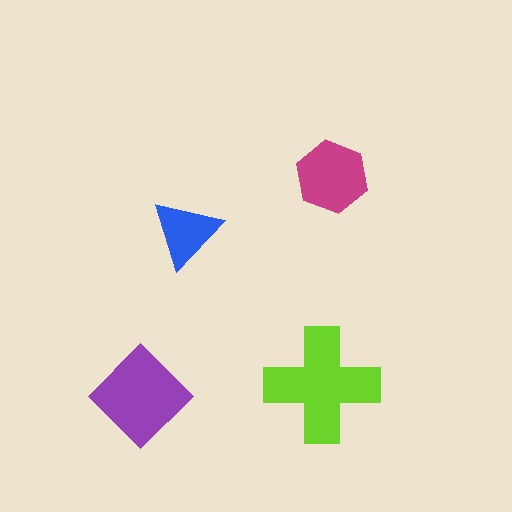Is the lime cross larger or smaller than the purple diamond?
Larger.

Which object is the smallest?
The blue triangle.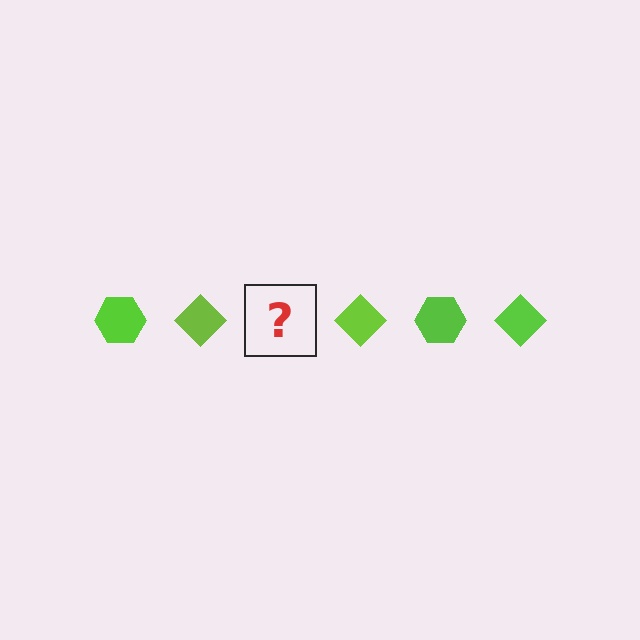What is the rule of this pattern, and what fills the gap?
The rule is that the pattern cycles through hexagon, diamond shapes in lime. The gap should be filled with a lime hexagon.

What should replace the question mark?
The question mark should be replaced with a lime hexagon.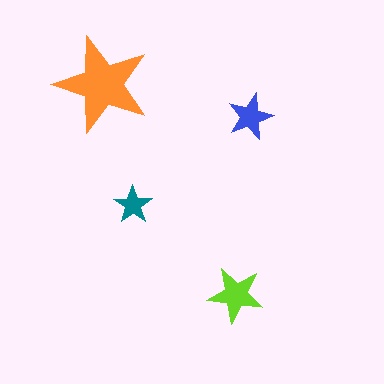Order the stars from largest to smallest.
the orange one, the lime one, the blue one, the teal one.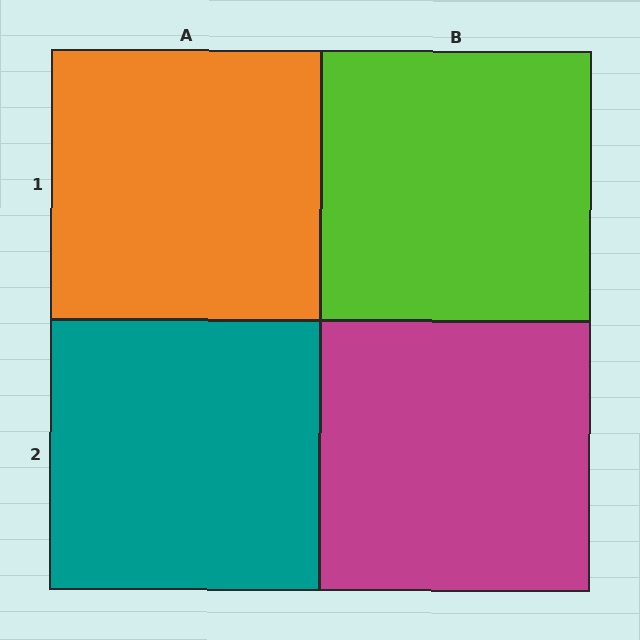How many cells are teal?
1 cell is teal.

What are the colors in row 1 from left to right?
Orange, lime.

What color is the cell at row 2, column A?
Teal.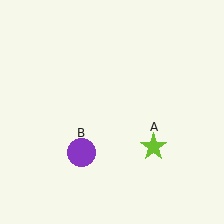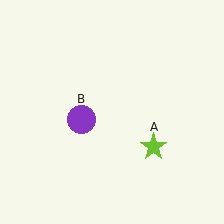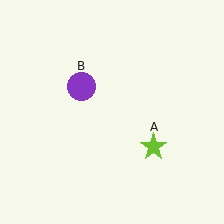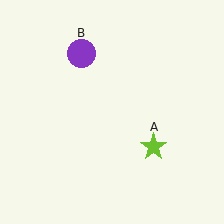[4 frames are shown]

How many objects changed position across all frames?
1 object changed position: purple circle (object B).